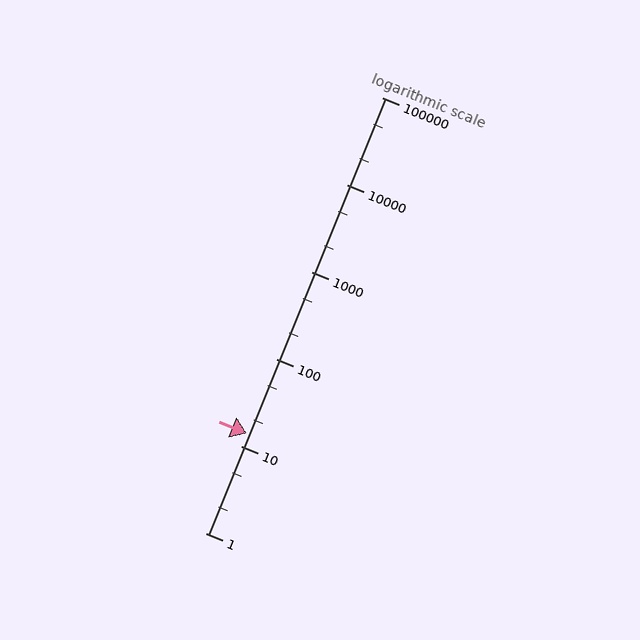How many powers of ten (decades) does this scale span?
The scale spans 5 decades, from 1 to 100000.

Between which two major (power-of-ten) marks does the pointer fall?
The pointer is between 10 and 100.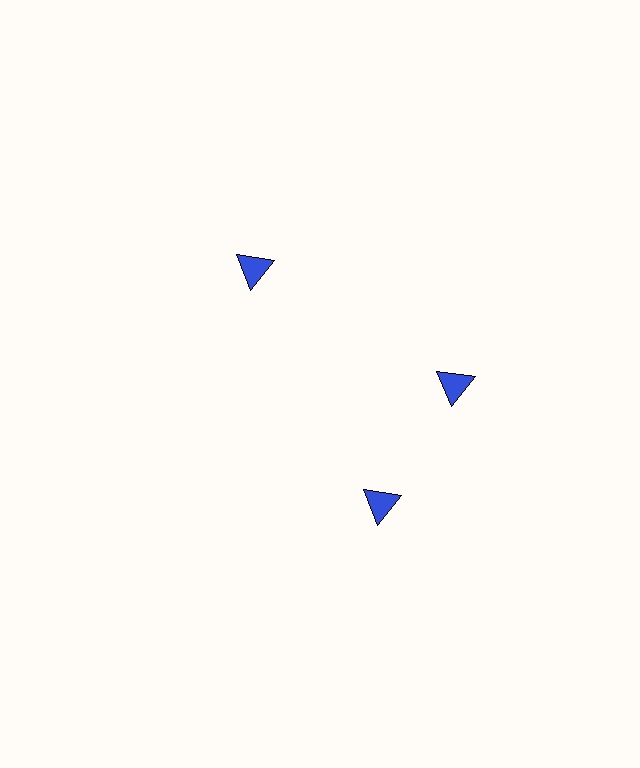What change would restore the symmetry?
The symmetry would be restored by rotating it back into even spacing with its neighbors so that all 3 triangles sit at equal angles and equal distance from the center.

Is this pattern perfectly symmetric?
No. The 3 blue triangles are arranged in a ring, but one element near the 7 o'clock position is rotated out of alignment along the ring, breaking the 3-fold rotational symmetry.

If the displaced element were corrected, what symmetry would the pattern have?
It would have 3-fold rotational symmetry — the pattern would map onto itself every 120 degrees.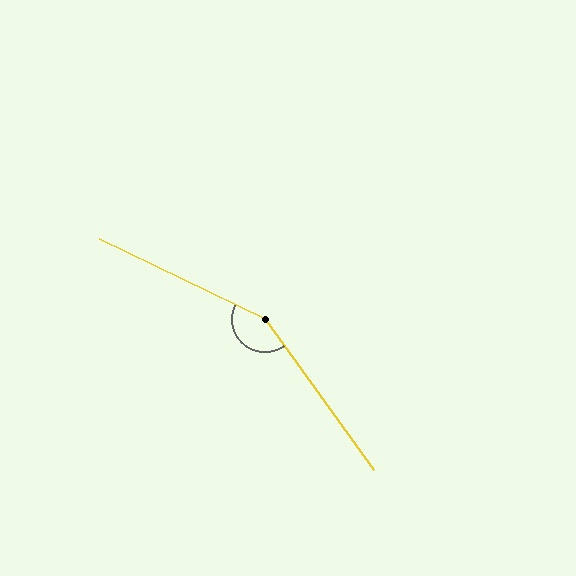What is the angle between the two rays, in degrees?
Approximately 152 degrees.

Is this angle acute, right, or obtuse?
It is obtuse.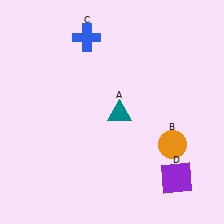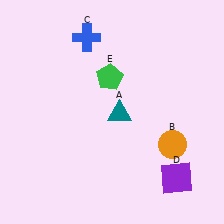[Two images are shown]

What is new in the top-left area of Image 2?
A green pentagon (E) was added in the top-left area of Image 2.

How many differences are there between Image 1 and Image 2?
There is 1 difference between the two images.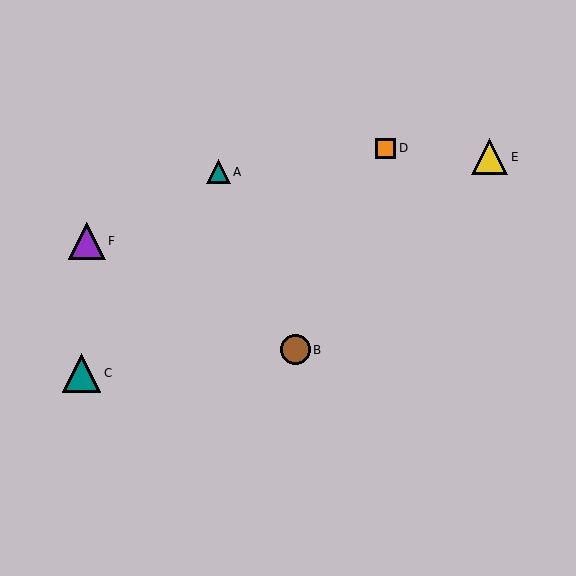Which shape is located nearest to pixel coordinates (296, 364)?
The brown circle (labeled B) at (295, 350) is nearest to that location.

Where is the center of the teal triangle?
The center of the teal triangle is at (218, 172).